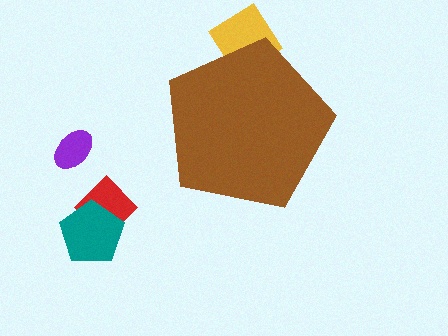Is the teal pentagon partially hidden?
No, the teal pentagon is fully visible.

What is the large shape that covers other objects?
A brown pentagon.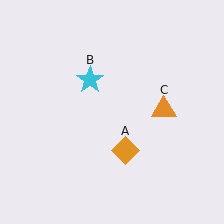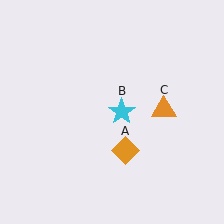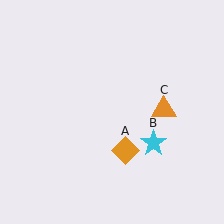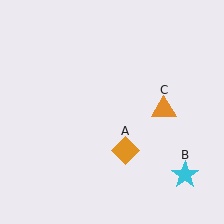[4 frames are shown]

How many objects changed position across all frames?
1 object changed position: cyan star (object B).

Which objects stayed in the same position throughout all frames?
Orange diamond (object A) and orange triangle (object C) remained stationary.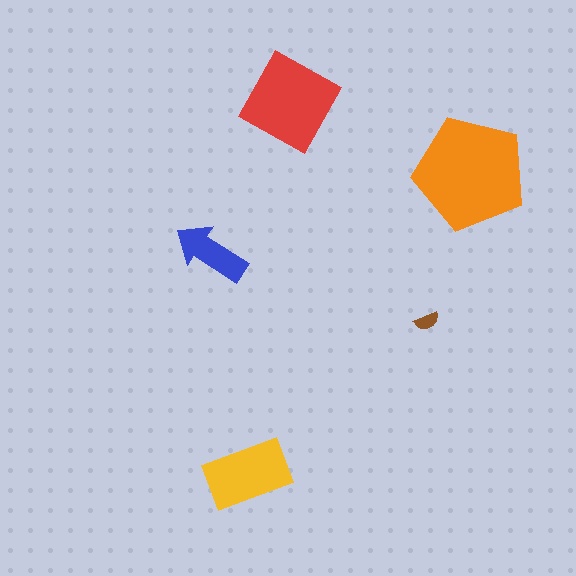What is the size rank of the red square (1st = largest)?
2nd.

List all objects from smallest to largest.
The brown semicircle, the blue arrow, the yellow rectangle, the red square, the orange pentagon.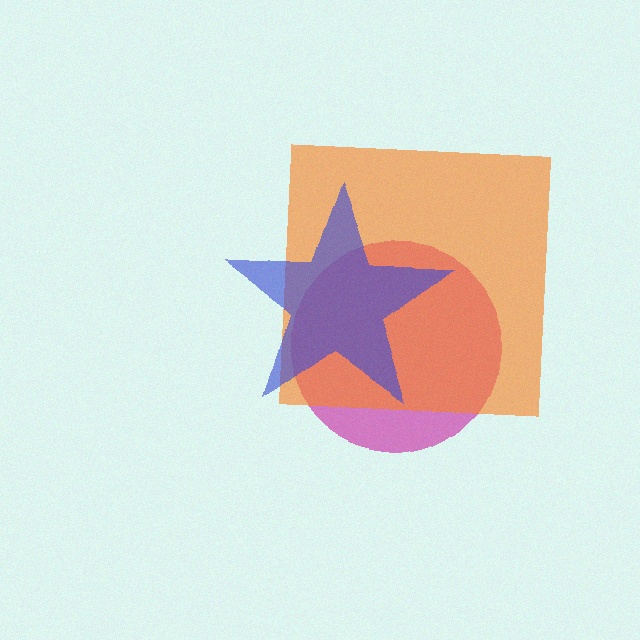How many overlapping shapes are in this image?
There are 3 overlapping shapes in the image.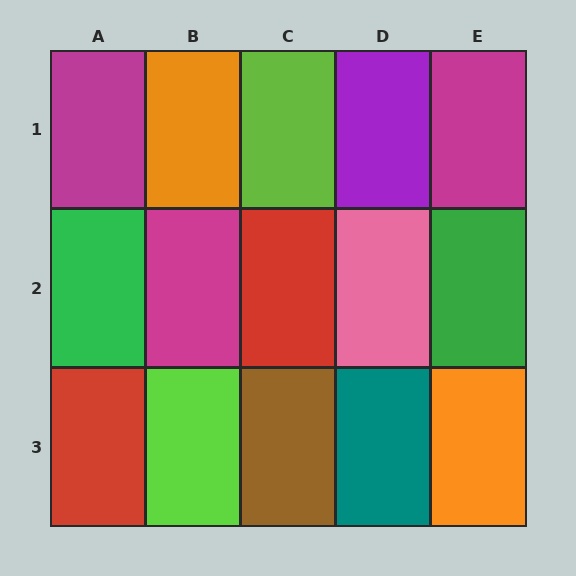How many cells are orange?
2 cells are orange.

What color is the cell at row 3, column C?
Brown.